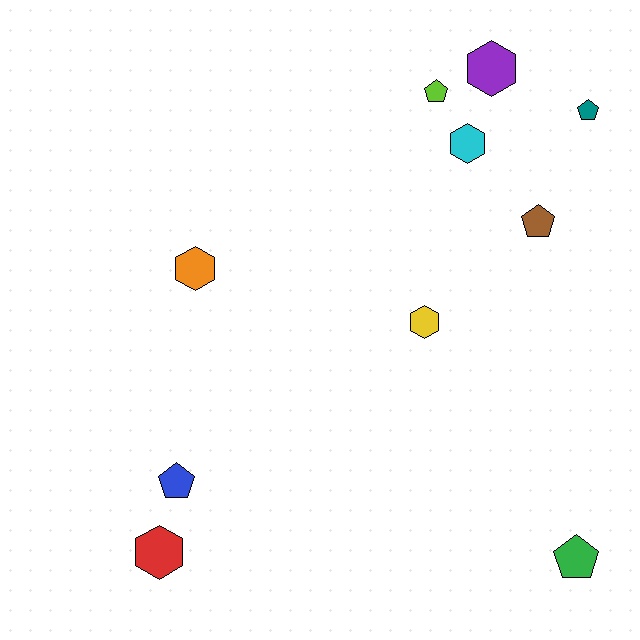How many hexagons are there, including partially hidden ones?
There are 5 hexagons.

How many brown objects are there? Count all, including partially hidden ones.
There is 1 brown object.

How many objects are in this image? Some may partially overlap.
There are 10 objects.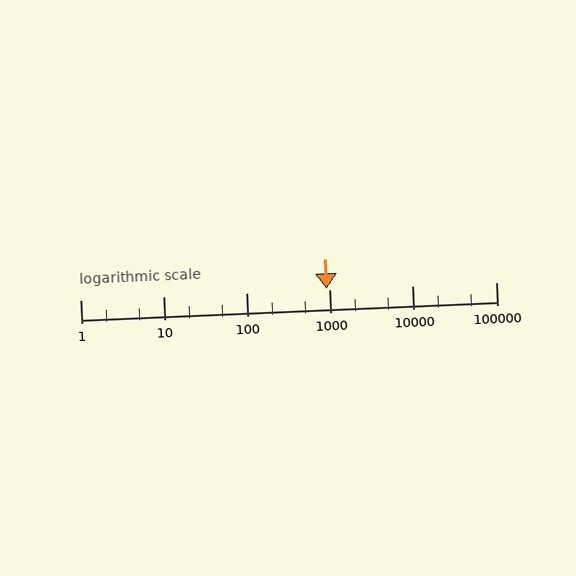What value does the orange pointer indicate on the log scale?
The pointer indicates approximately 920.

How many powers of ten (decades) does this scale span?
The scale spans 5 decades, from 1 to 100000.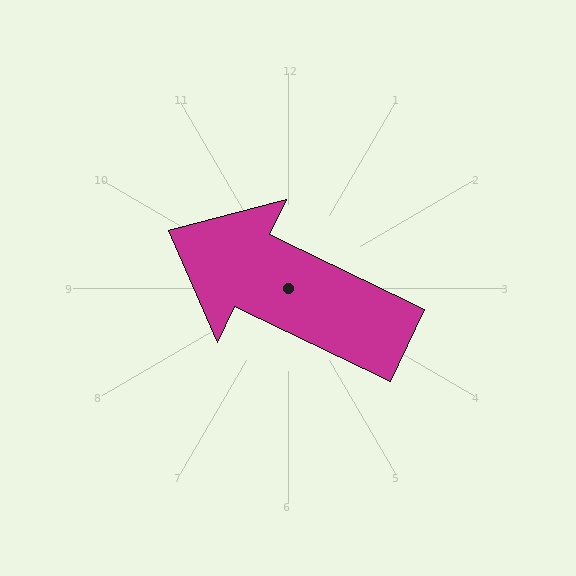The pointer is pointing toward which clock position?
Roughly 10 o'clock.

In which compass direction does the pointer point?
Northwest.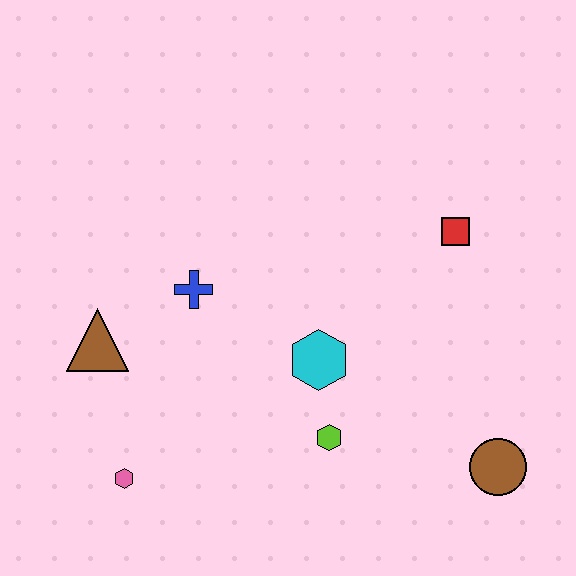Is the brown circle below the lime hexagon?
Yes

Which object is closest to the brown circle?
The lime hexagon is closest to the brown circle.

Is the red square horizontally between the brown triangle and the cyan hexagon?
No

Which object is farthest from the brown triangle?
The brown circle is farthest from the brown triangle.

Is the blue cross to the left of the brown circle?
Yes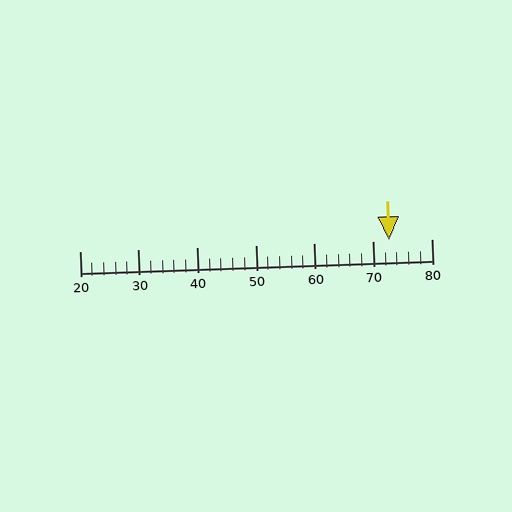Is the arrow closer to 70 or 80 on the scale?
The arrow is closer to 70.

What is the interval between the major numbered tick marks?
The major tick marks are spaced 10 units apart.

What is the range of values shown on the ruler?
The ruler shows values from 20 to 80.